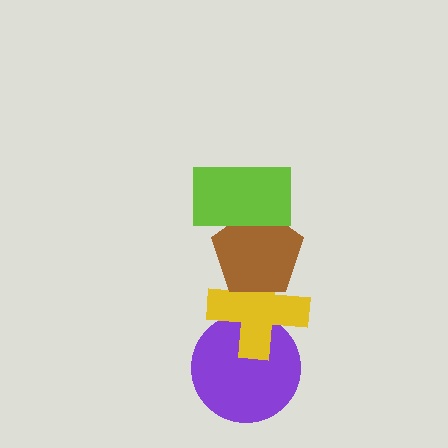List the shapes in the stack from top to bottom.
From top to bottom: the lime rectangle, the brown pentagon, the yellow cross, the purple circle.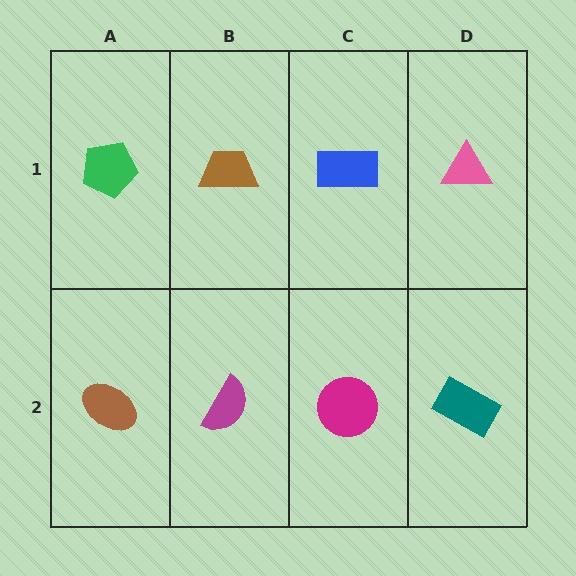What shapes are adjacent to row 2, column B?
A brown trapezoid (row 1, column B), a brown ellipse (row 2, column A), a magenta circle (row 2, column C).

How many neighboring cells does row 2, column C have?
3.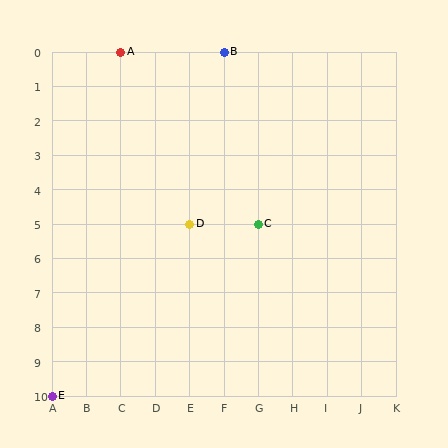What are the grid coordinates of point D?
Point D is at grid coordinates (E, 5).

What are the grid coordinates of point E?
Point E is at grid coordinates (A, 10).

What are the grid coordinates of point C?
Point C is at grid coordinates (G, 5).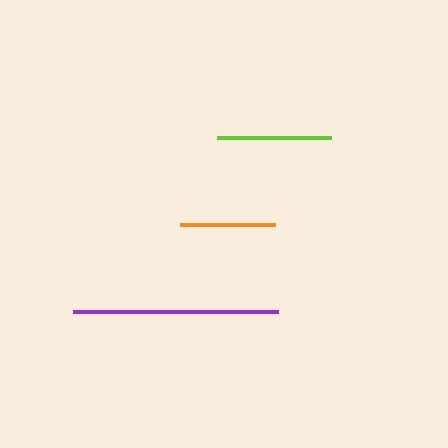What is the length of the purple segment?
The purple segment is approximately 205 pixels long.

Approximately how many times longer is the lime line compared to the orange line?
The lime line is approximately 1.2 times the length of the orange line.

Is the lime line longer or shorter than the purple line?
The purple line is longer than the lime line.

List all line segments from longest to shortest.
From longest to shortest: purple, lime, orange.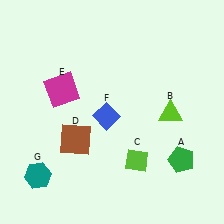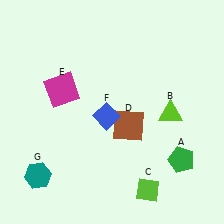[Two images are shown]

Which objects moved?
The objects that moved are: the lime diamond (C), the brown square (D).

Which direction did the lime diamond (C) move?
The lime diamond (C) moved down.